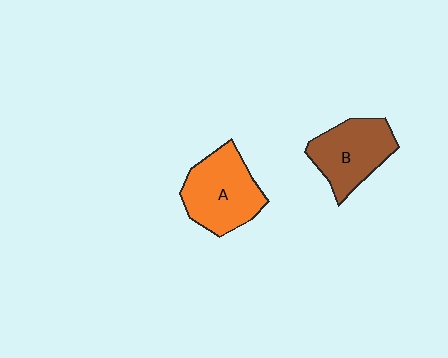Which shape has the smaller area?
Shape B (brown).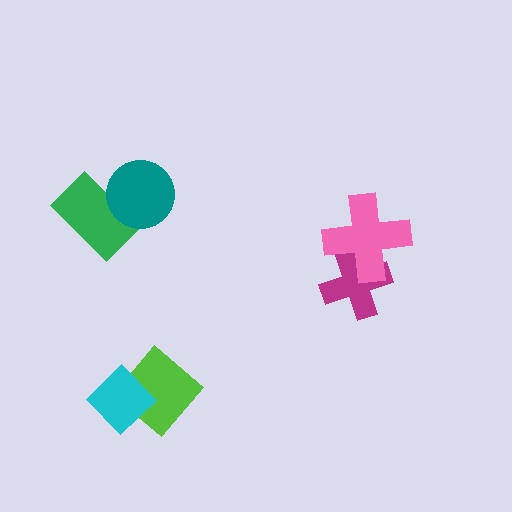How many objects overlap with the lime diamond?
1 object overlaps with the lime diamond.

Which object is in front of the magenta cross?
The pink cross is in front of the magenta cross.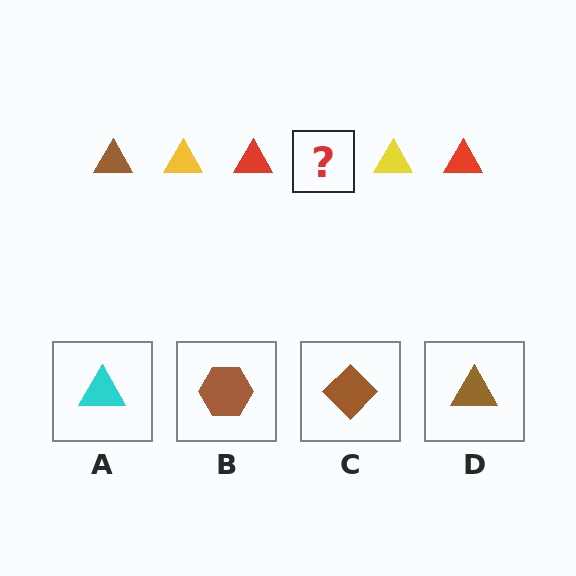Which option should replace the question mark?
Option D.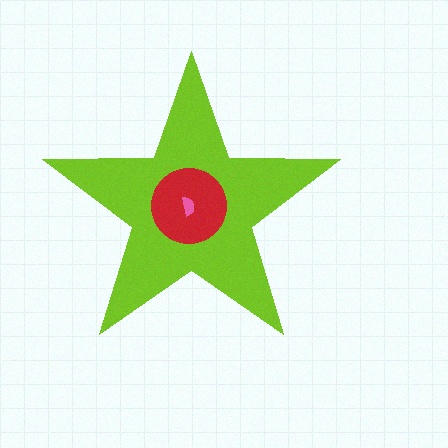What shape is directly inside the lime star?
The red circle.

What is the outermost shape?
The lime star.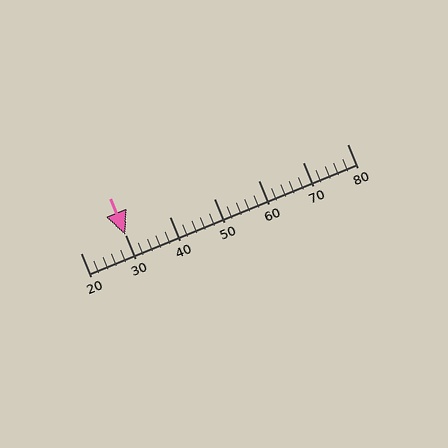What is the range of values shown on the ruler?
The ruler shows values from 20 to 80.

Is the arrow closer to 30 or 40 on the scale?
The arrow is closer to 30.